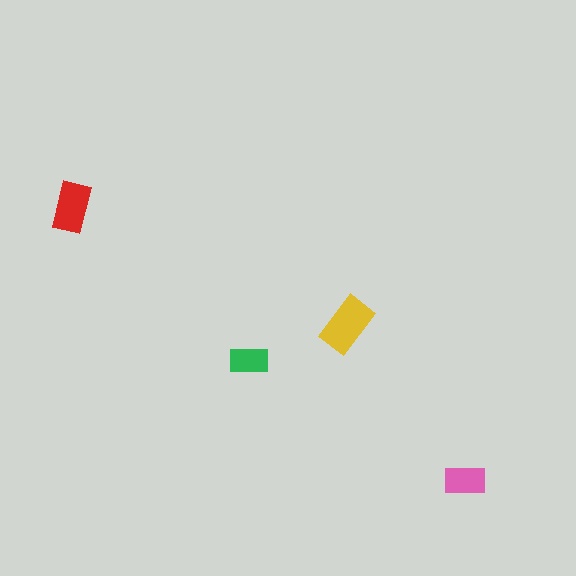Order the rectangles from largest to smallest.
the yellow one, the red one, the pink one, the green one.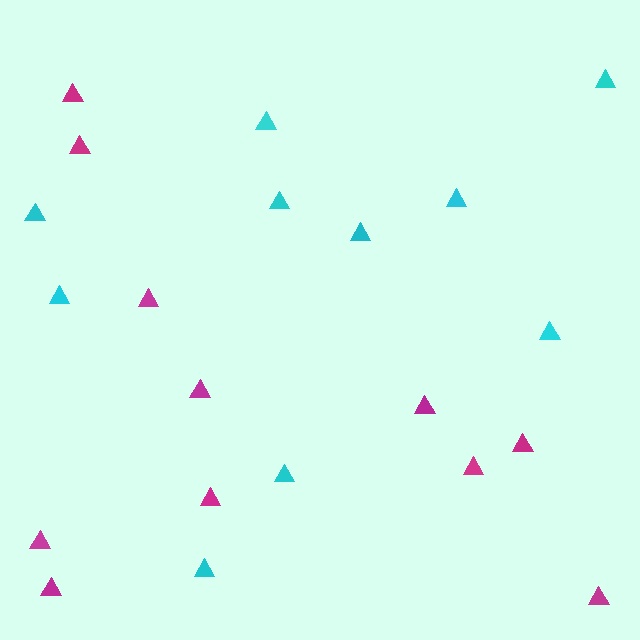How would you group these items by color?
There are 2 groups: one group of magenta triangles (11) and one group of cyan triangles (10).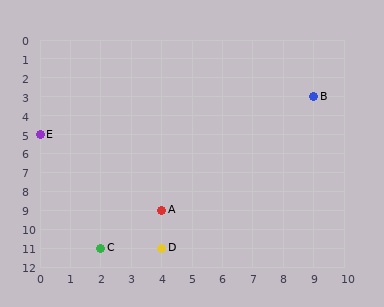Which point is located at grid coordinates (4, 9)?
Point A is at (4, 9).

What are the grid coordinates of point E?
Point E is at grid coordinates (0, 5).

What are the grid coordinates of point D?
Point D is at grid coordinates (4, 11).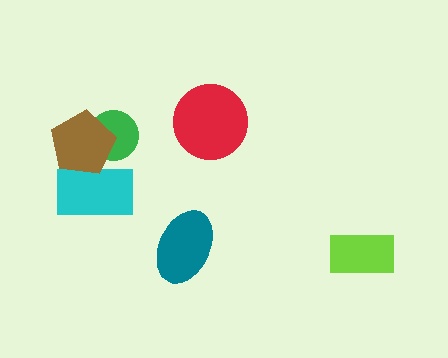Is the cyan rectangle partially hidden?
Yes, it is partially covered by another shape.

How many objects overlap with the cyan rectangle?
1 object overlaps with the cyan rectangle.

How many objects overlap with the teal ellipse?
0 objects overlap with the teal ellipse.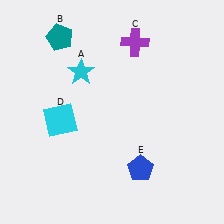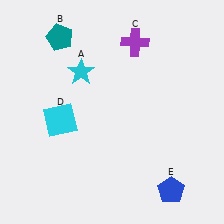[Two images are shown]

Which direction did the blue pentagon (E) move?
The blue pentagon (E) moved right.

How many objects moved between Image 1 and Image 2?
1 object moved between the two images.